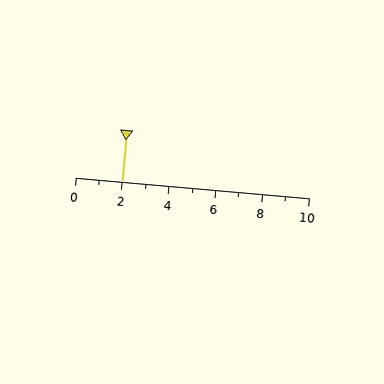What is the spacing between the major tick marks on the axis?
The major ticks are spaced 2 apart.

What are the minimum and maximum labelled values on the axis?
The axis runs from 0 to 10.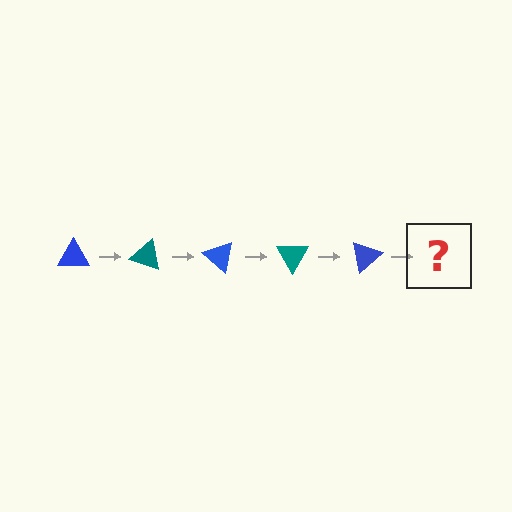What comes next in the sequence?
The next element should be a teal triangle, rotated 100 degrees from the start.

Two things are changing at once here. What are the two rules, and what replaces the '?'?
The two rules are that it rotates 20 degrees each step and the color cycles through blue and teal. The '?' should be a teal triangle, rotated 100 degrees from the start.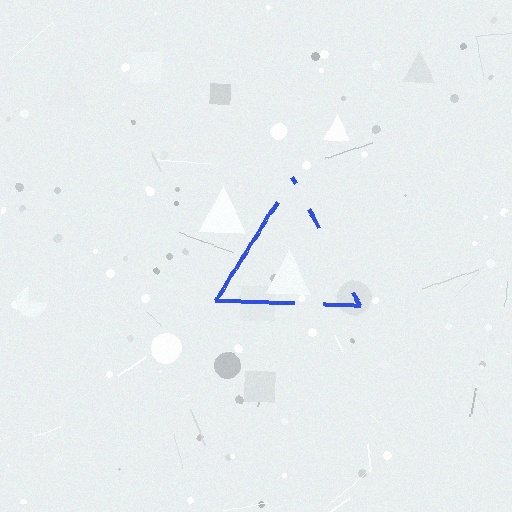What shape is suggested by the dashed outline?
The dashed outline suggests a triangle.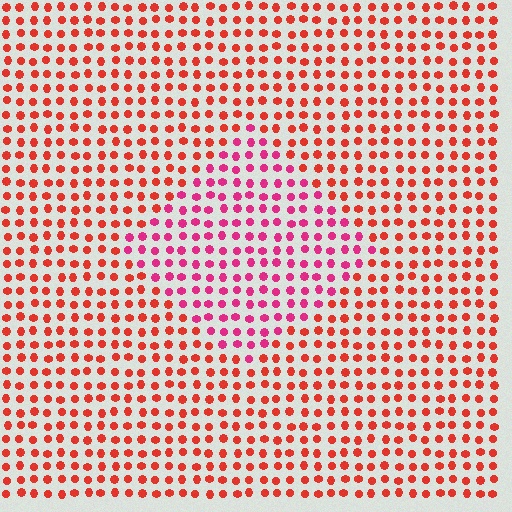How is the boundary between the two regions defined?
The boundary is defined purely by a slight shift in hue (about 34 degrees). Spacing, size, and orientation are identical on both sides.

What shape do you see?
I see a diamond.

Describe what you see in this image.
The image is filled with small red elements in a uniform arrangement. A diamond-shaped region is visible where the elements are tinted to a slightly different hue, forming a subtle color boundary.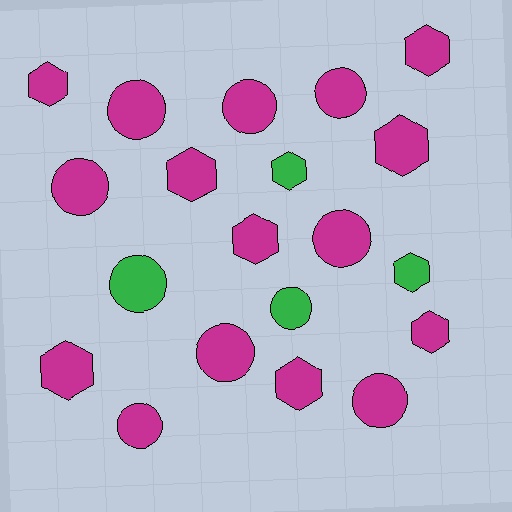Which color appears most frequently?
Magenta, with 16 objects.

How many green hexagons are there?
There are 2 green hexagons.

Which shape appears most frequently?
Hexagon, with 10 objects.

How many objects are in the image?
There are 20 objects.